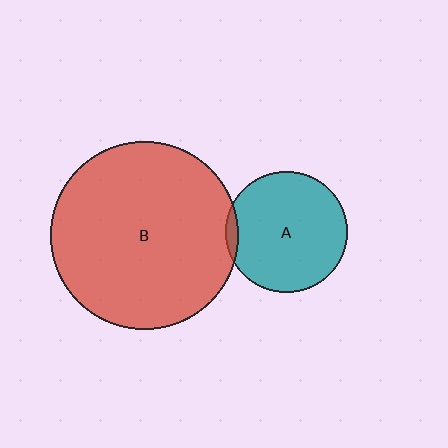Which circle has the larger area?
Circle B (red).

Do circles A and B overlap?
Yes.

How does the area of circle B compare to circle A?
Approximately 2.4 times.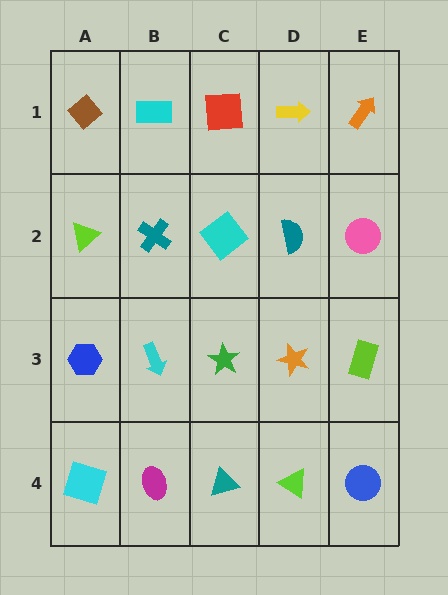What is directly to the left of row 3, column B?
A blue hexagon.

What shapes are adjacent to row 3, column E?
A pink circle (row 2, column E), a blue circle (row 4, column E), an orange star (row 3, column D).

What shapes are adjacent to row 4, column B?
A cyan arrow (row 3, column B), a cyan square (row 4, column A), a teal triangle (row 4, column C).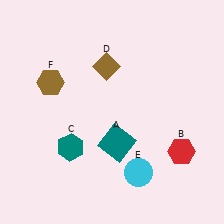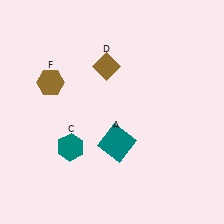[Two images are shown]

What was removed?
The red hexagon (B), the cyan circle (E) were removed in Image 2.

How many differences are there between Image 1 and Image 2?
There are 2 differences between the two images.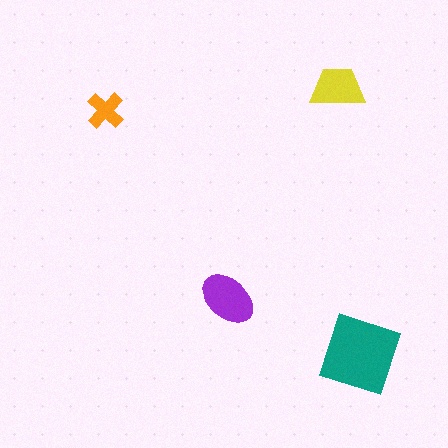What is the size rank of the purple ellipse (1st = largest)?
2nd.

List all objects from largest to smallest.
The teal square, the purple ellipse, the yellow trapezoid, the orange cross.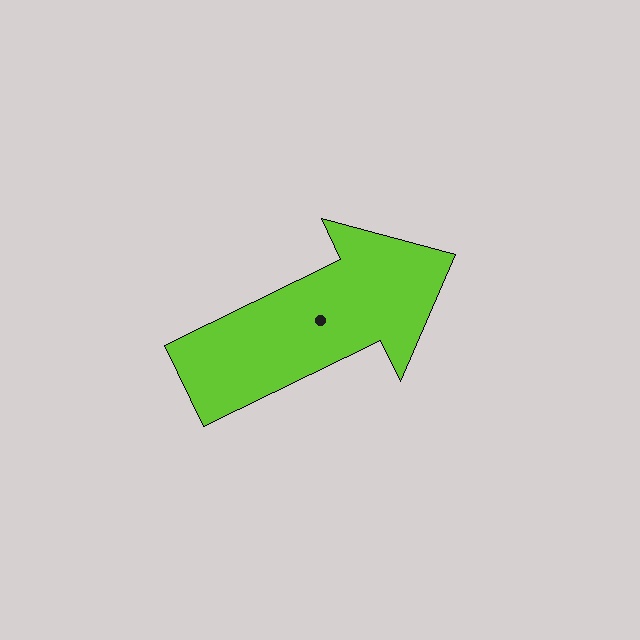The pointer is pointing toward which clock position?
Roughly 2 o'clock.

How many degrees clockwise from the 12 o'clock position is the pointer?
Approximately 64 degrees.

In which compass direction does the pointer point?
Northeast.